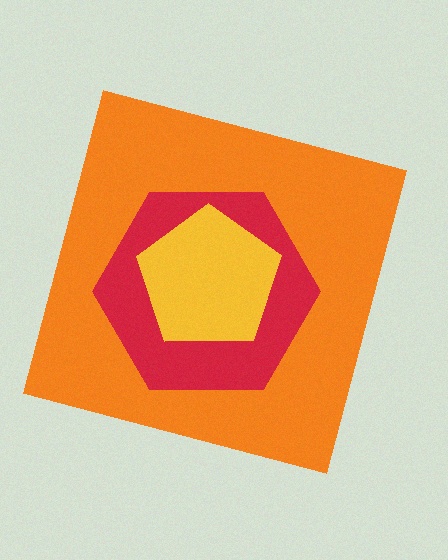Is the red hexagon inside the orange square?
Yes.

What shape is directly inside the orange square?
The red hexagon.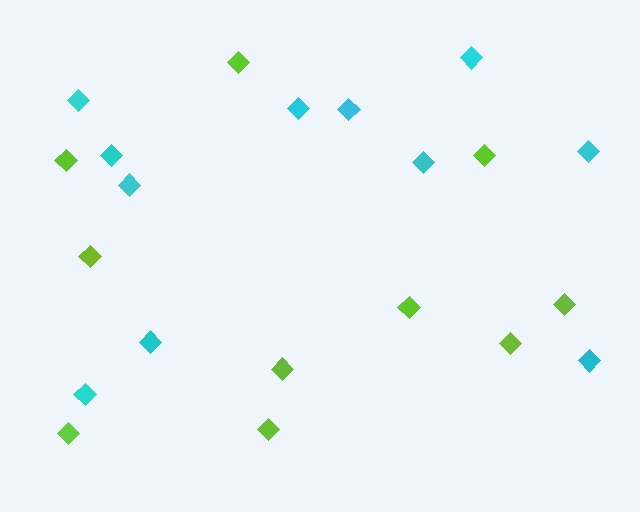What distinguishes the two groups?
There are 2 groups: one group of cyan diamonds (11) and one group of lime diamonds (10).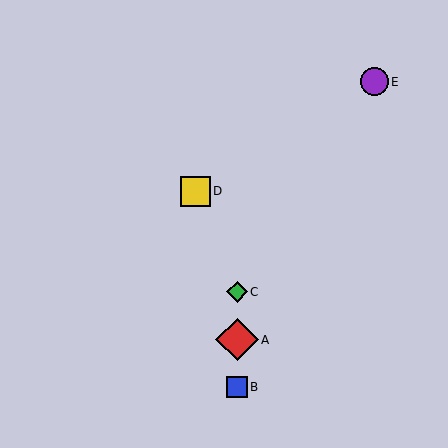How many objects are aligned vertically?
3 objects (A, B, C) are aligned vertically.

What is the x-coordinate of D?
Object D is at x≈196.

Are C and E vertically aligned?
No, C is at x≈237 and E is at x≈374.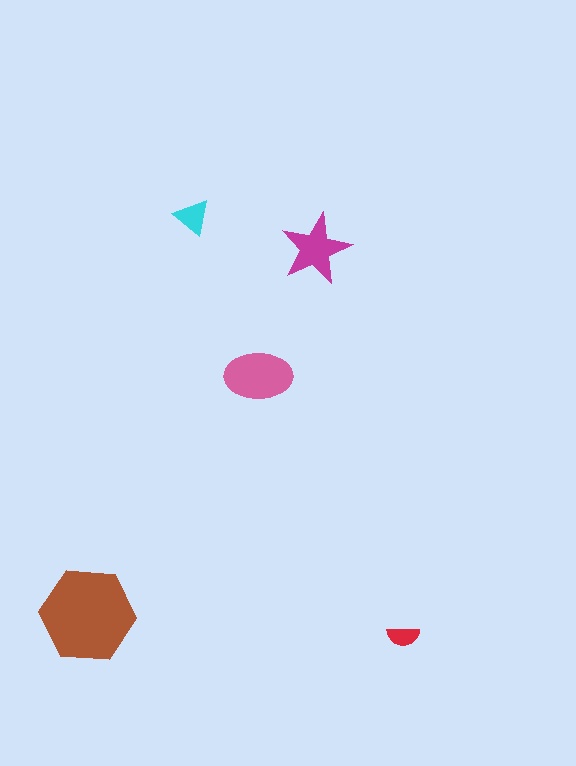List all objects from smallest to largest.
The red semicircle, the cyan triangle, the magenta star, the pink ellipse, the brown hexagon.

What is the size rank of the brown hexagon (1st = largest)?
1st.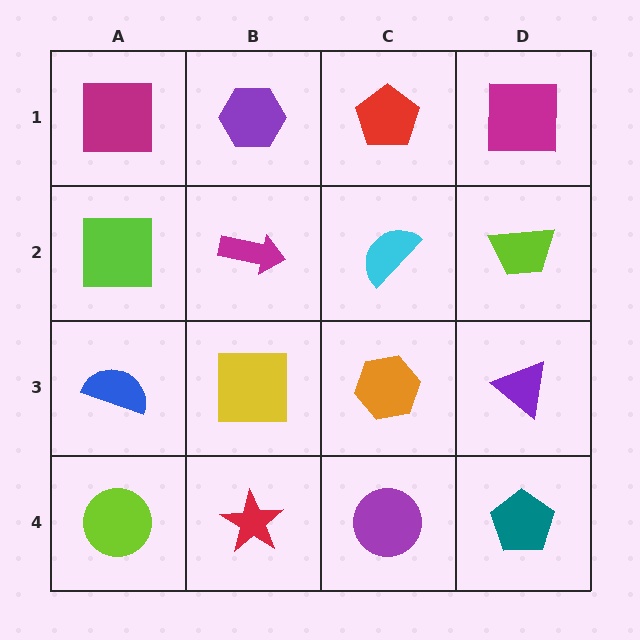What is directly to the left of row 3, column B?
A blue semicircle.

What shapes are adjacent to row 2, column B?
A purple hexagon (row 1, column B), a yellow square (row 3, column B), a lime square (row 2, column A), a cyan semicircle (row 2, column C).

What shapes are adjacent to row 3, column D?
A lime trapezoid (row 2, column D), a teal pentagon (row 4, column D), an orange hexagon (row 3, column C).